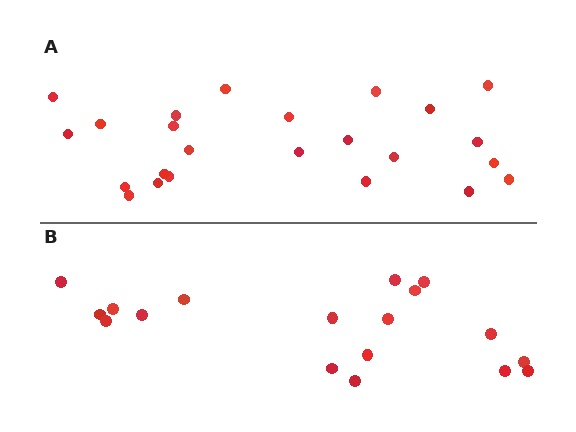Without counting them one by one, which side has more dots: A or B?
Region A (the top region) has more dots.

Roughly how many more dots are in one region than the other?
Region A has about 6 more dots than region B.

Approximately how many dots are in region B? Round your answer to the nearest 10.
About 20 dots. (The exact count is 18, which rounds to 20.)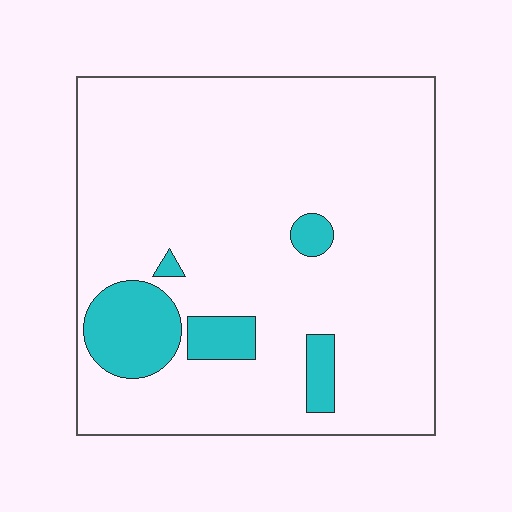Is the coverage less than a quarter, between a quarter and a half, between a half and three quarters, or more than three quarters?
Less than a quarter.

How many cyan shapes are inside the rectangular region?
5.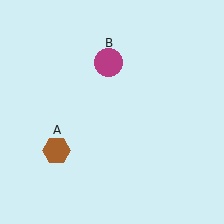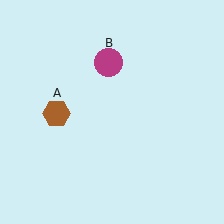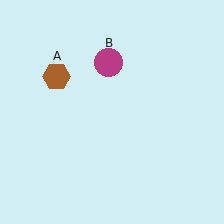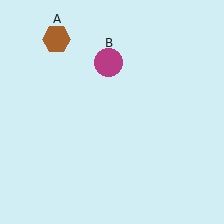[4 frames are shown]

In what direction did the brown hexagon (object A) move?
The brown hexagon (object A) moved up.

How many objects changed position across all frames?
1 object changed position: brown hexagon (object A).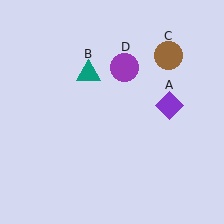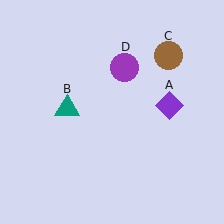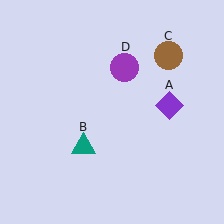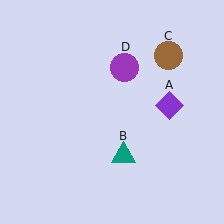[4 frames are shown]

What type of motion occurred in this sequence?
The teal triangle (object B) rotated counterclockwise around the center of the scene.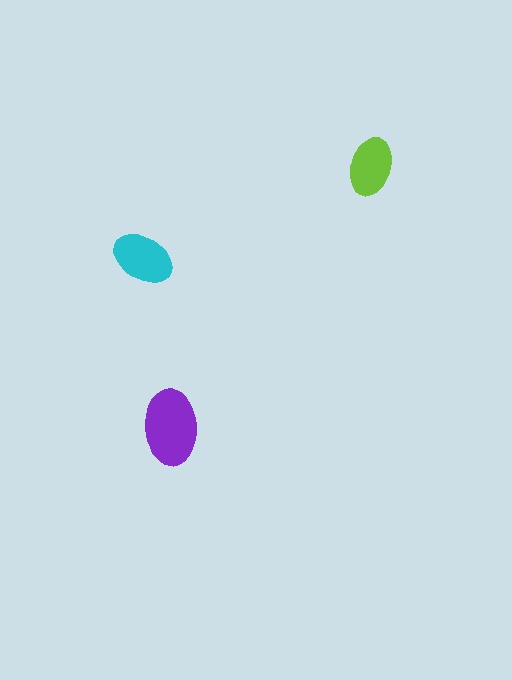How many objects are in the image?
There are 3 objects in the image.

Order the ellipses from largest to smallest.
the purple one, the cyan one, the lime one.